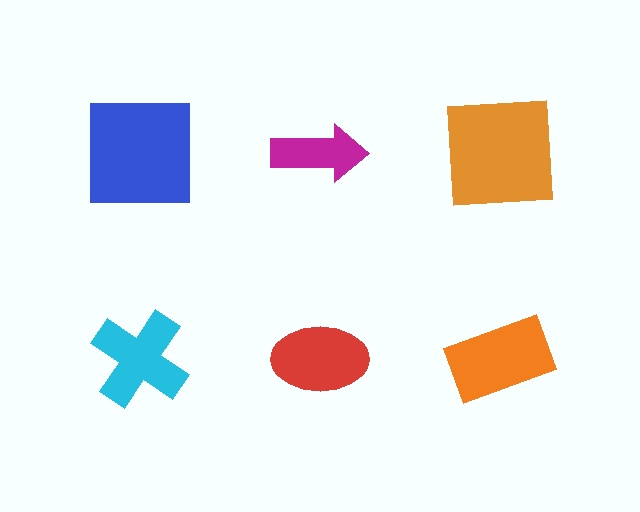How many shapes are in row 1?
3 shapes.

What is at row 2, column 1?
A cyan cross.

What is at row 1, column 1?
A blue square.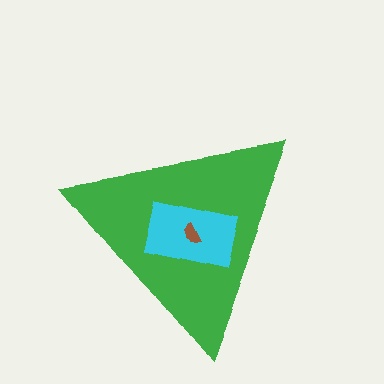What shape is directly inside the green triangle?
The cyan rectangle.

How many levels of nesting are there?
3.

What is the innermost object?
The brown semicircle.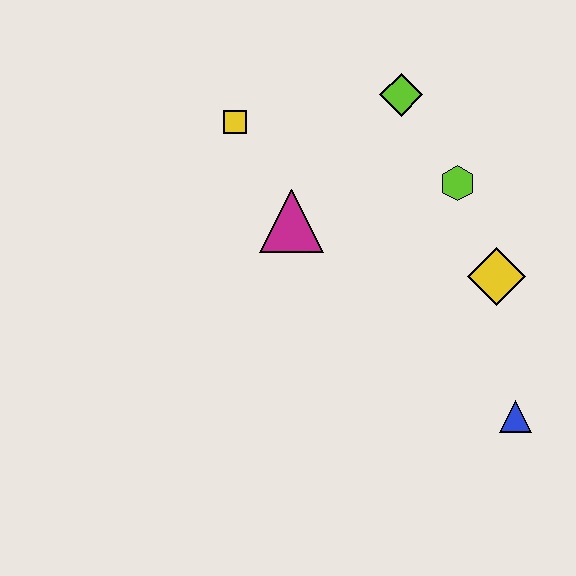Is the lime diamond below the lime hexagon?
No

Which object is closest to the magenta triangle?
The yellow square is closest to the magenta triangle.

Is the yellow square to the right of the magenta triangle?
No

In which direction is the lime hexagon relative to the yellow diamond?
The lime hexagon is above the yellow diamond.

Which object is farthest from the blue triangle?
The yellow square is farthest from the blue triangle.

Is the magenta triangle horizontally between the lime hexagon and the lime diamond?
No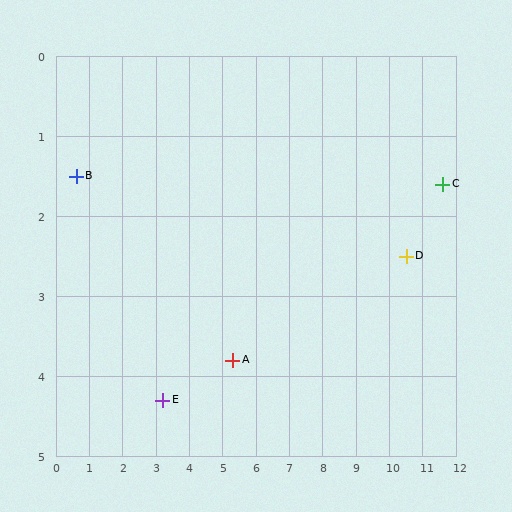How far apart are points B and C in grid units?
Points B and C are about 11.0 grid units apart.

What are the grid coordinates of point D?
Point D is at approximately (10.5, 2.5).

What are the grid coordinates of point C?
Point C is at approximately (11.6, 1.6).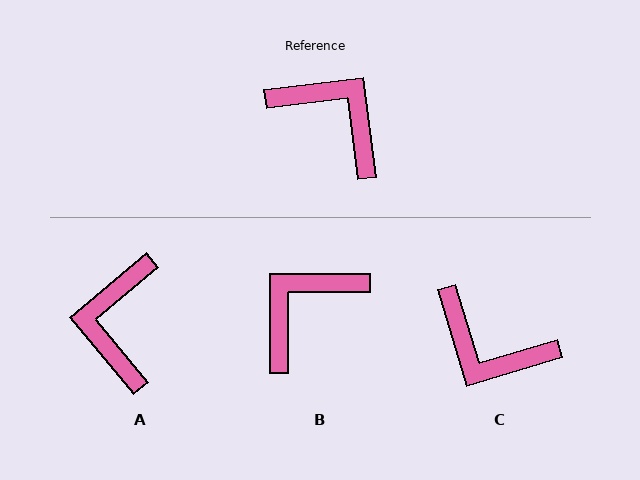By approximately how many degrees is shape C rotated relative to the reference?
Approximately 170 degrees clockwise.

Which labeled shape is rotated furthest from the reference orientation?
C, about 170 degrees away.